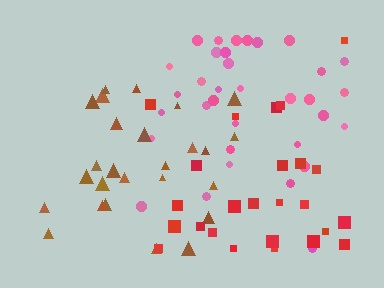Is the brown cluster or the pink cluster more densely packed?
Brown.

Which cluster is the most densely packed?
Brown.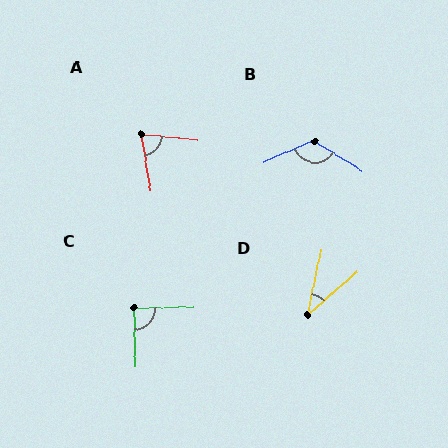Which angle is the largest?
B, at approximately 126 degrees.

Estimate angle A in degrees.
Approximately 75 degrees.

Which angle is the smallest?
D, at approximately 37 degrees.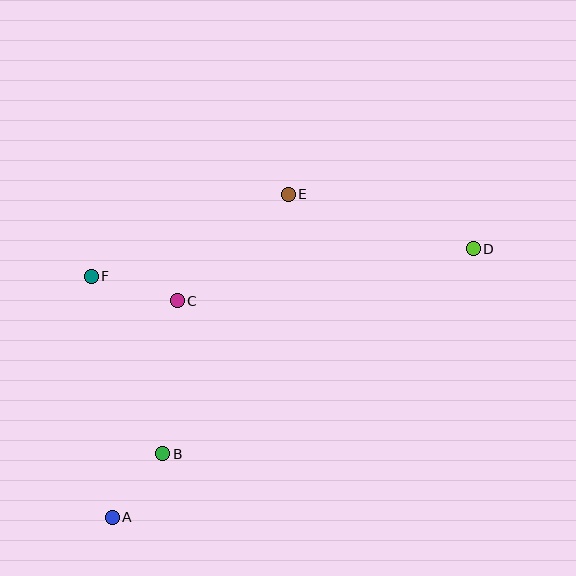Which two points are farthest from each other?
Points A and D are farthest from each other.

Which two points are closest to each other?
Points A and B are closest to each other.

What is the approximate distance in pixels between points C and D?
The distance between C and D is approximately 300 pixels.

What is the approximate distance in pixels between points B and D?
The distance between B and D is approximately 372 pixels.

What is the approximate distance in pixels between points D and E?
The distance between D and E is approximately 193 pixels.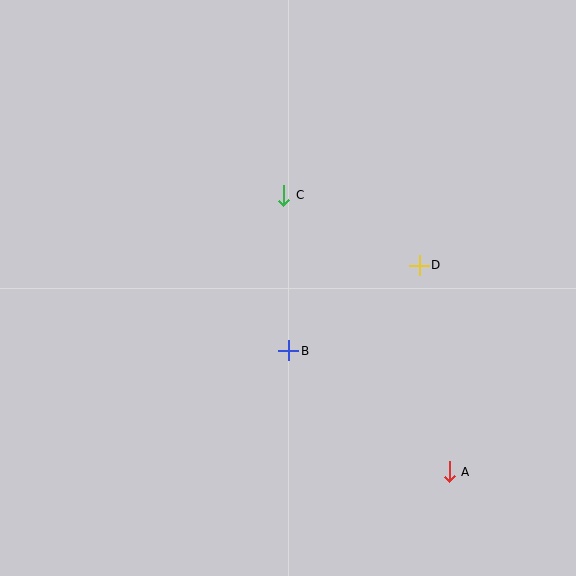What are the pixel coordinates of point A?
Point A is at (449, 472).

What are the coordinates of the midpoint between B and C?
The midpoint between B and C is at (286, 273).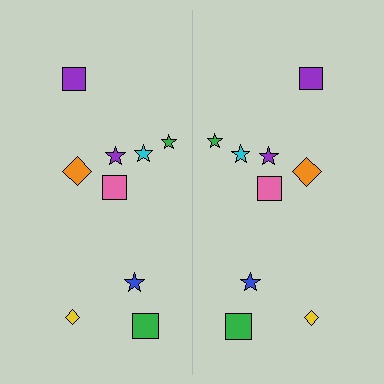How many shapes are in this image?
There are 18 shapes in this image.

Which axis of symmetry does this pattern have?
The pattern has a vertical axis of symmetry running through the center of the image.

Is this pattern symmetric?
Yes, this pattern has bilateral (reflection) symmetry.